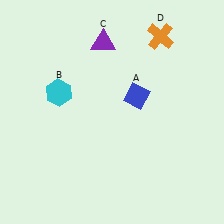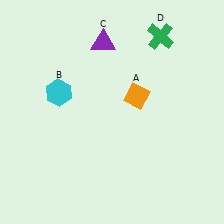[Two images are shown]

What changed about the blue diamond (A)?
In Image 1, A is blue. In Image 2, it changed to orange.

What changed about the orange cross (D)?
In Image 1, D is orange. In Image 2, it changed to green.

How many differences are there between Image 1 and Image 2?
There are 2 differences between the two images.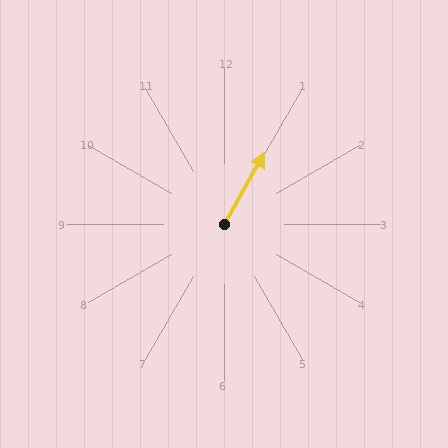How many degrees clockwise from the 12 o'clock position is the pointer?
Approximately 30 degrees.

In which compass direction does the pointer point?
Northeast.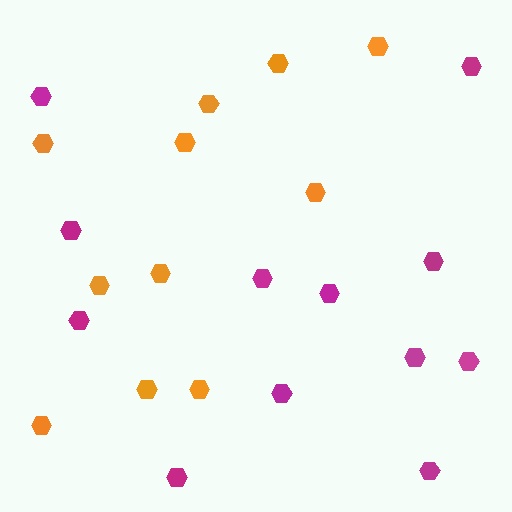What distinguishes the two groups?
There are 2 groups: one group of orange hexagons (11) and one group of magenta hexagons (12).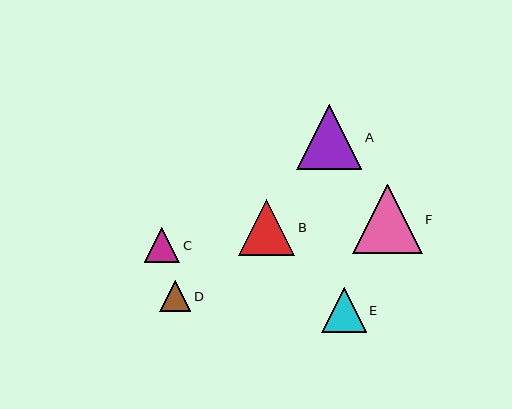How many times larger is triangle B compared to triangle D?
Triangle B is approximately 1.8 times the size of triangle D.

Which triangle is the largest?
Triangle F is the largest with a size of approximately 70 pixels.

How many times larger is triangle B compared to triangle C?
Triangle B is approximately 1.6 times the size of triangle C.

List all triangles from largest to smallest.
From largest to smallest: F, A, B, E, C, D.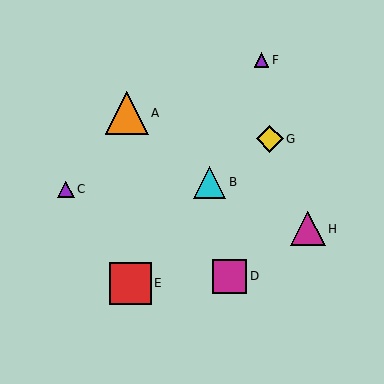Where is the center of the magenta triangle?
The center of the magenta triangle is at (308, 229).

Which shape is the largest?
The orange triangle (labeled A) is the largest.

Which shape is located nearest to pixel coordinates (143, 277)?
The red square (labeled E) at (130, 283) is nearest to that location.